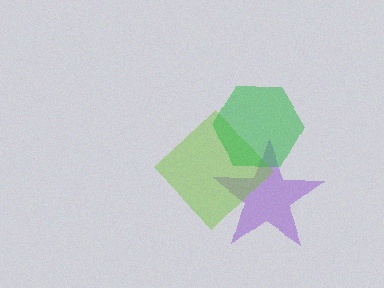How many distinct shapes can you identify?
There are 3 distinct shapes: a purple star, a lime diamond, a green hexagon.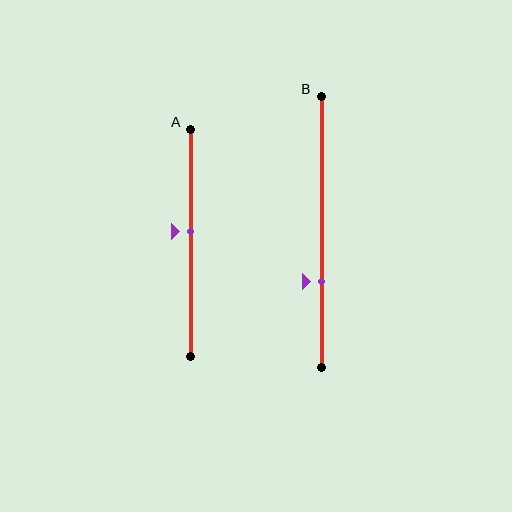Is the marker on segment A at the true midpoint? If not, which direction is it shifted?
No, the marker on segment A is shifted upward by about 5% of the segment length.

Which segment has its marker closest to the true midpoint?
Segment A has its marker closest to the true midpoint.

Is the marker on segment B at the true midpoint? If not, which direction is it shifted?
No, the marker on segment B is shifted downward by about 18% of the segment length.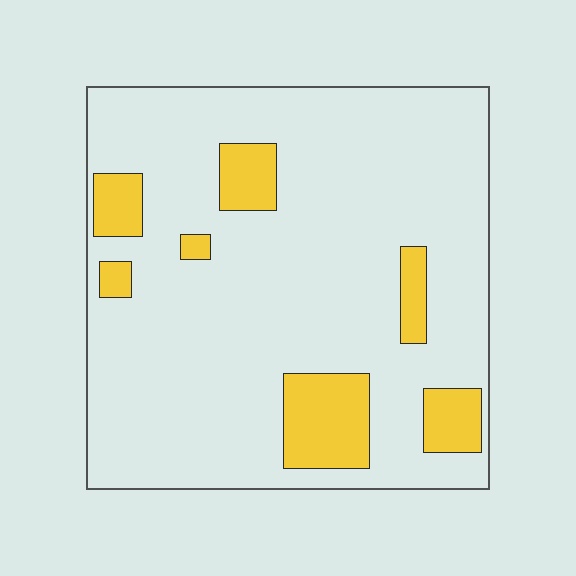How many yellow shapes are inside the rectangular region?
7.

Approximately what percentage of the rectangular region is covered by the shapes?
Approximately 15%.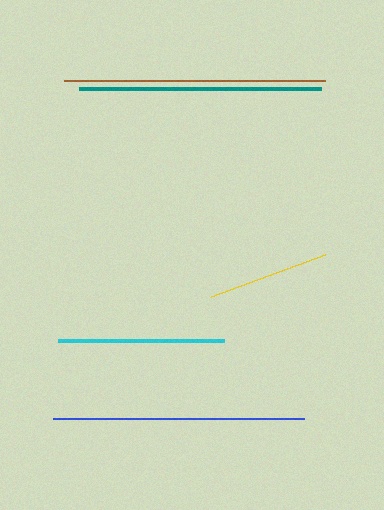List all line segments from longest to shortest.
From longest to shortest: brown, blue, teal, cyan, yellow.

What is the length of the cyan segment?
The cyan segment is approximately 166 pixels long.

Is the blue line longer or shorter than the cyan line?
The blue line is longer than the cyan line.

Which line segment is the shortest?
The yellow line is the shortest at approximately 121 pixels.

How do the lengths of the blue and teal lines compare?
The blue and teal lines are approximately the same length.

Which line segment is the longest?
The brown line is the longest at approximately 261 pixels.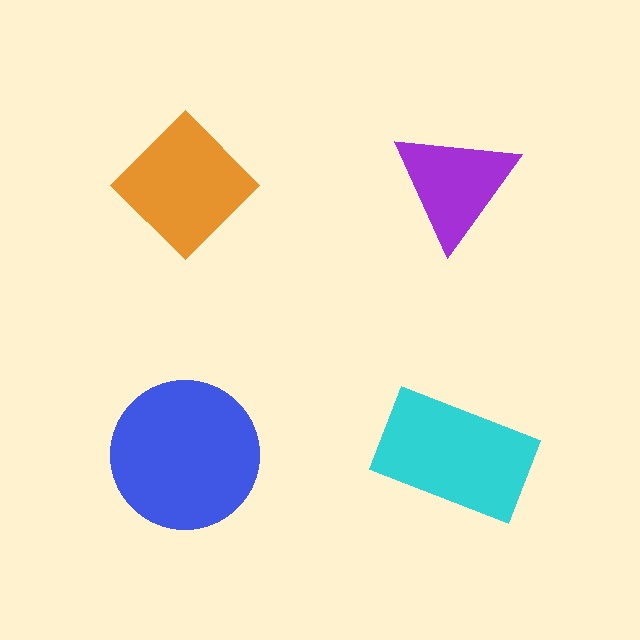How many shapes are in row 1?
2 shapes.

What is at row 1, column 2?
A purple triangle.